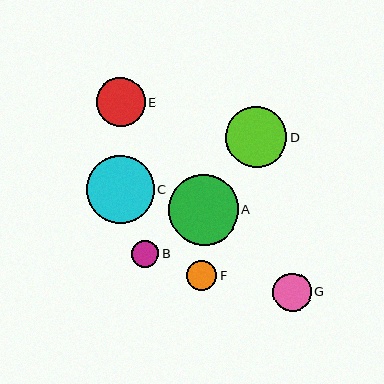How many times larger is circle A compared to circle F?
Circle A is approximately 2.3 times the size of circle F.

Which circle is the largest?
Circle A is the largest with a size of approximately 70 pixels.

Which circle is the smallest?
Circle B is the smallest with a size of approximately 27 pixels.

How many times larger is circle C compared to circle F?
Circle C is approximately 2.2 times the size of circle F.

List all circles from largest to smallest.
From largest to smallest: A, C, D, E, G, F, B.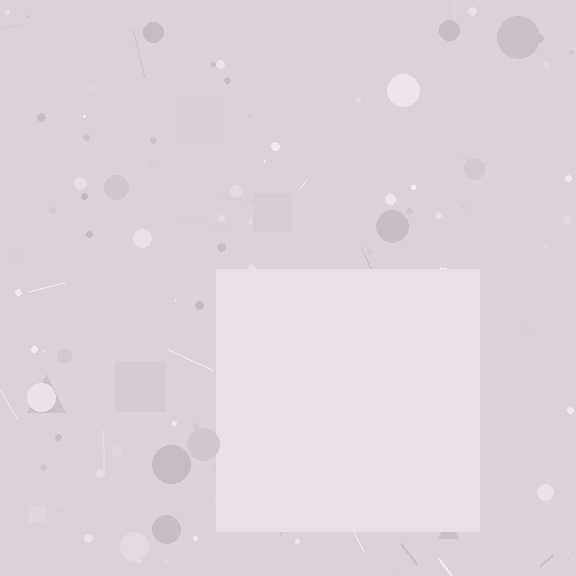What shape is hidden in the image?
A square is hidden in the image.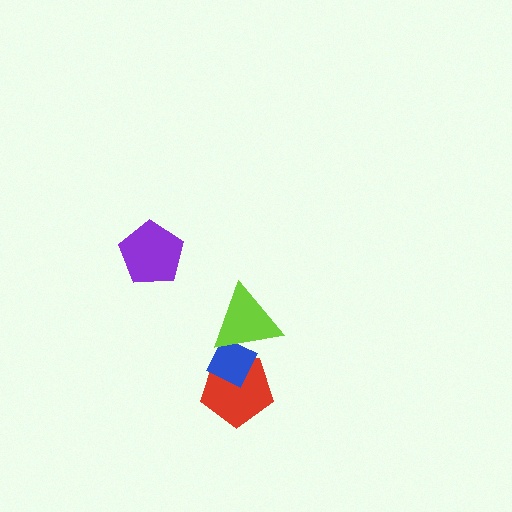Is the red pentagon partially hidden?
Yes, it is partially covered by another shape.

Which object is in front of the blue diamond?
The lime triangle is in front of the blue diamond.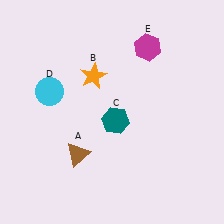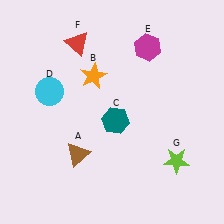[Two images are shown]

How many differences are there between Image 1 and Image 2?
There are 2 differences between the two images.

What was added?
A red triangle (F), a lime star (G) were added in Image 2.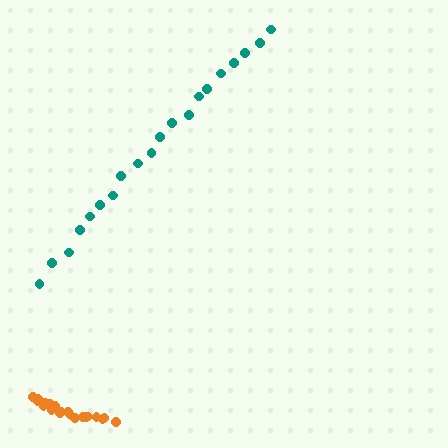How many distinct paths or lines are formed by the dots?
There are 2 distinct paths.